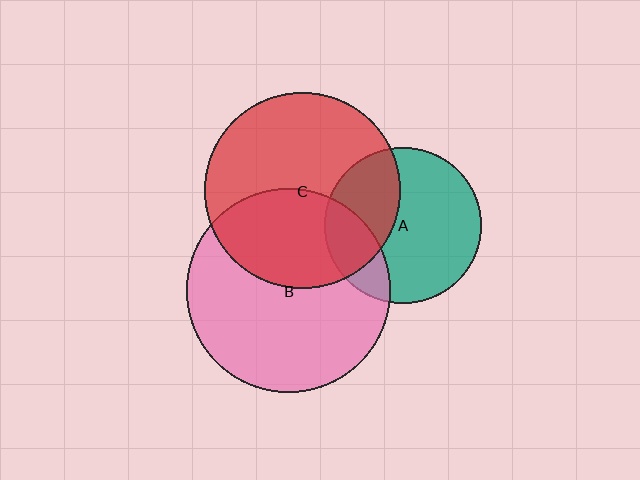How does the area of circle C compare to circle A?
Approximately 1.6 times.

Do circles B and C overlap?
Yes.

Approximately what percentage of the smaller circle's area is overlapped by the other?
Approximately 40%.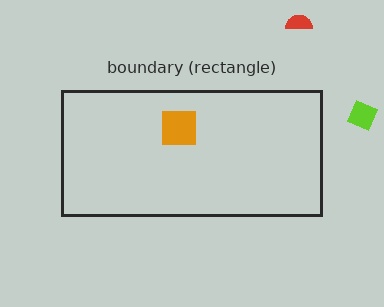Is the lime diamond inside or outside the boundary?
Outside.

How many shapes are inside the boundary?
1 inside, 2 outside.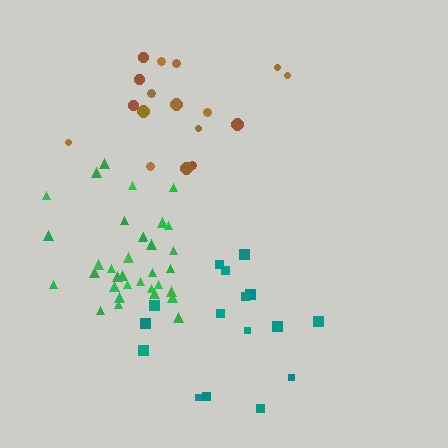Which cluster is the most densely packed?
Green.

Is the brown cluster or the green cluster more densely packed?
Green.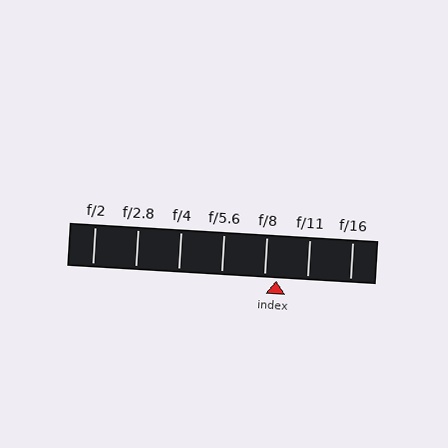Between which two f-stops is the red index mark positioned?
The index mark is between f/8 and f/11.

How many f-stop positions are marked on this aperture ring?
There are 7 f-stop positions marked.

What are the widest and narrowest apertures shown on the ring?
The widest aperture shown is f/2 and the narrowest is f/16.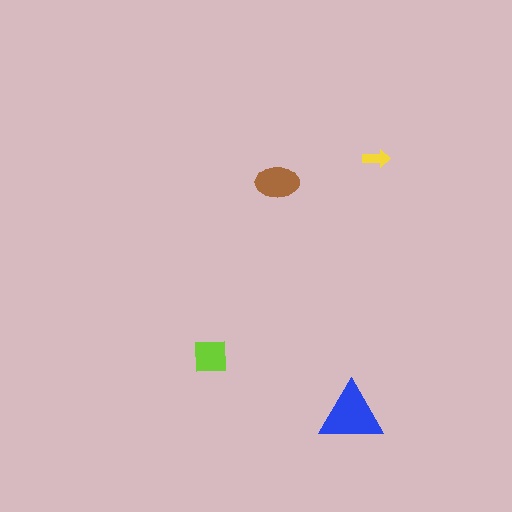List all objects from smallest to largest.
The yellow arrow, the lime square, the brown ellipse, the blue triangle.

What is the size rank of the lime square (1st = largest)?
3rd.